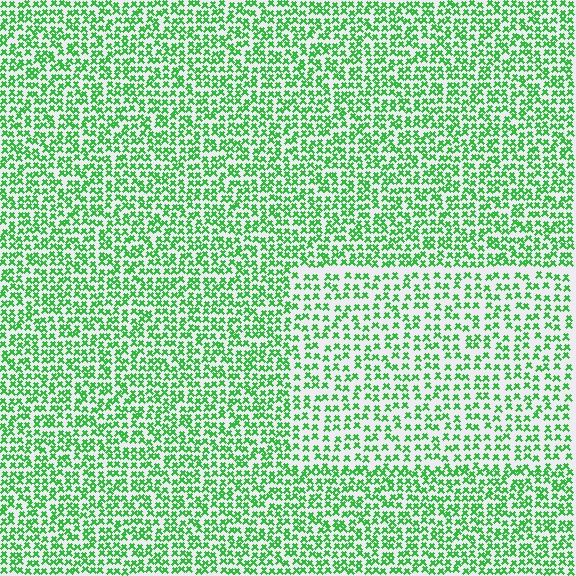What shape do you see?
I see a rectangle.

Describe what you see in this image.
The image contains small green elements arranged at two different densities. A rectangle-shaped region is visible where the elements are less densely packed than the surrounding area.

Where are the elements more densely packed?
The elements are more densely packed outside the rectangle boundary.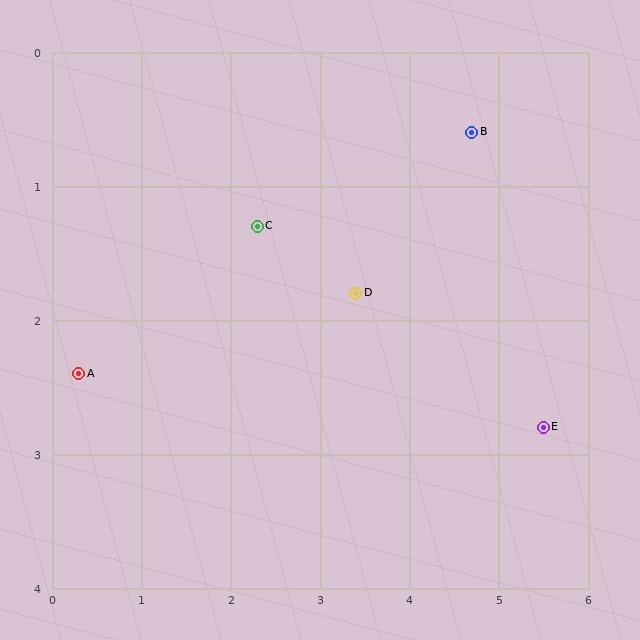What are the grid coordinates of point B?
Point B is at approximately (4.7, 0.6).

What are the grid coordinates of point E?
Point E is at approximately (5.5, 2.8).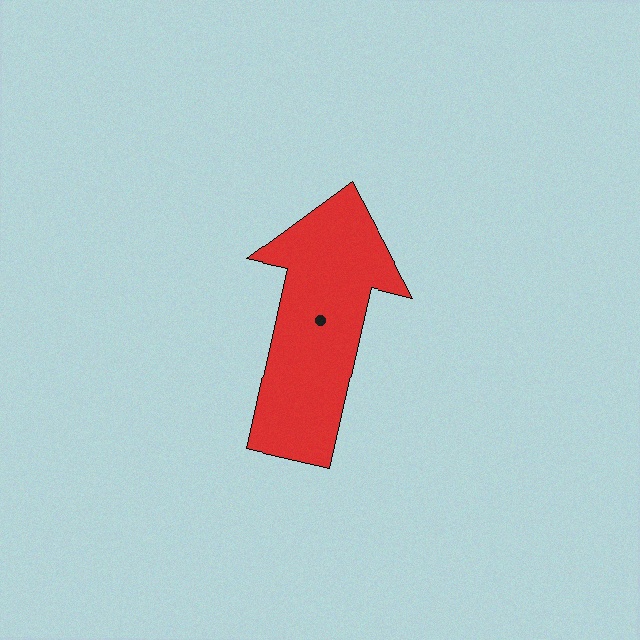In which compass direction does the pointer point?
North.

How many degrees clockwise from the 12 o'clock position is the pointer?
Approximately 13 degrees.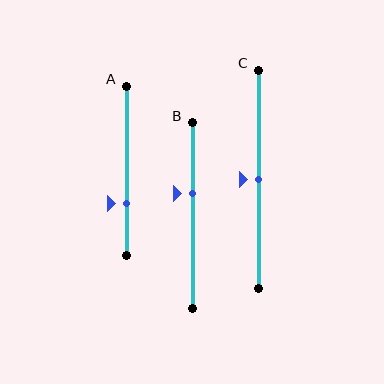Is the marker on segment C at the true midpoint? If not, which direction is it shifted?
Yes, the marker on segment C is at the true midpoint.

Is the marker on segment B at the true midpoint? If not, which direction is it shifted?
No, the marker on segment B is shifted upward by about 12% of the segment length.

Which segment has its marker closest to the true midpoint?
Segment C has its marker closest to the true midpoint.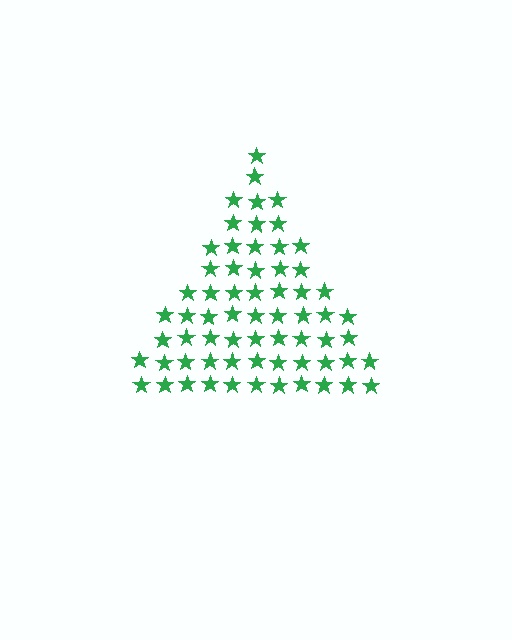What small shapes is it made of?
It is made of small stars.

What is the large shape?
The large shape is a triangle.